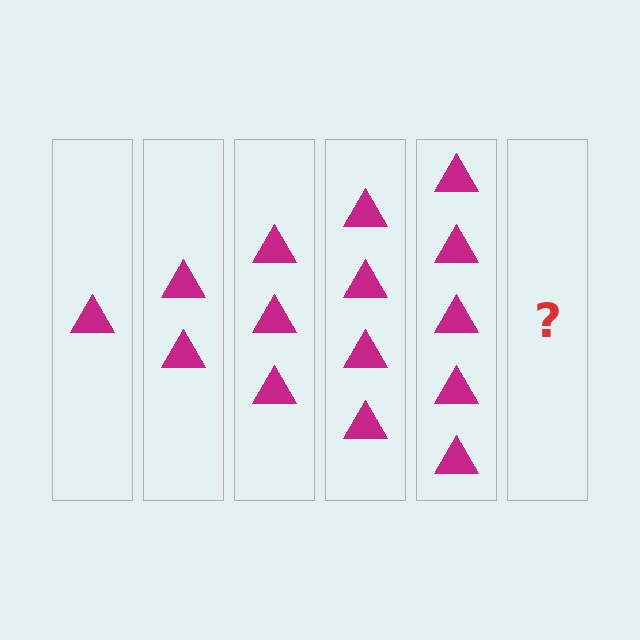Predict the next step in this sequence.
The next step is 6 triangles.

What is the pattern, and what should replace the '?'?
The pattern is that each step adds one more triangle. The '?' should be 6 triangles.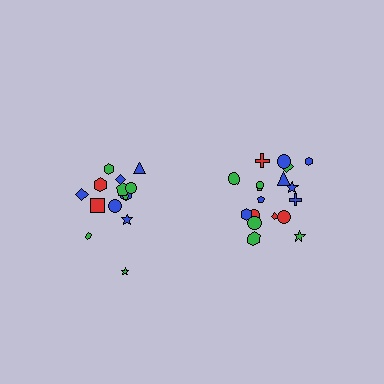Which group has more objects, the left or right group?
The right group.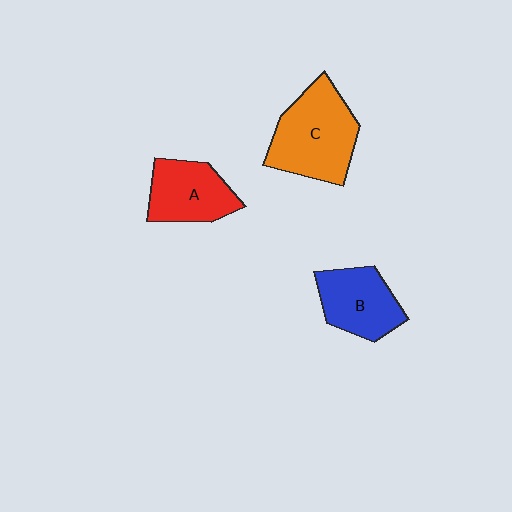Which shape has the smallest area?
Shape A (red).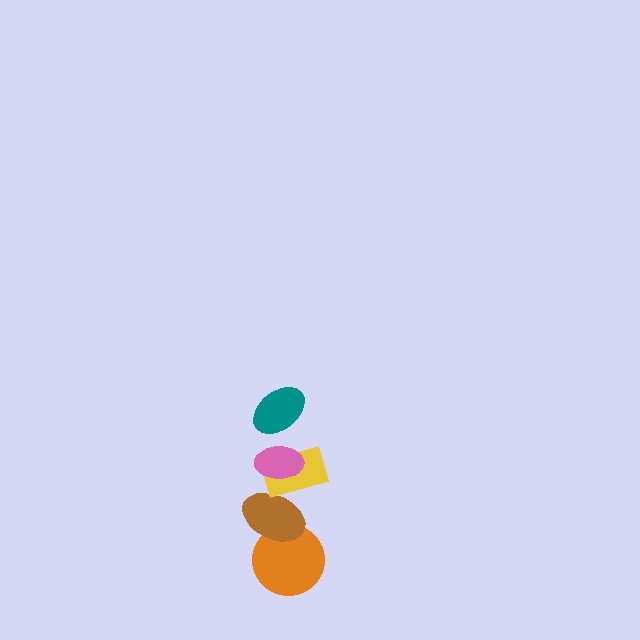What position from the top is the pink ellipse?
The pink ellipse is 2nd from the top.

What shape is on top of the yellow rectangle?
The pink ellipse is on top of the yellow rectangle.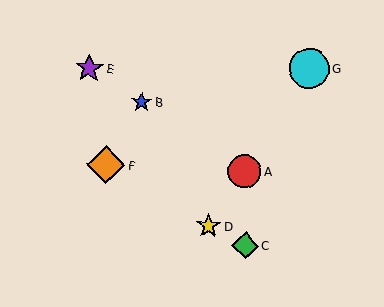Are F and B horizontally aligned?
No, F is at y≈165 and B is at y≈102.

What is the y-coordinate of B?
Object B is at y≈102.